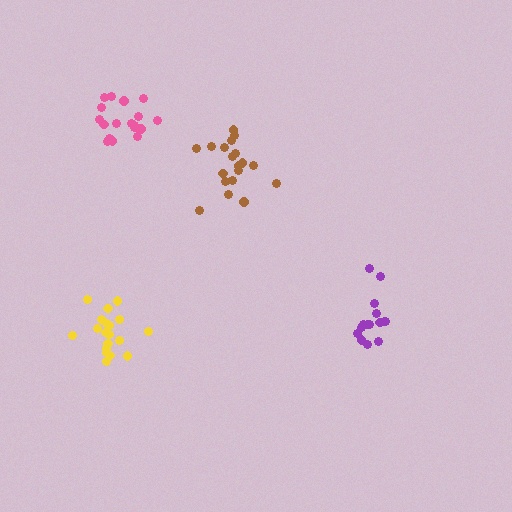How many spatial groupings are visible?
There are 4 spatial groupings.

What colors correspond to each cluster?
The clusters are colored: brown, yellow, pink, purple.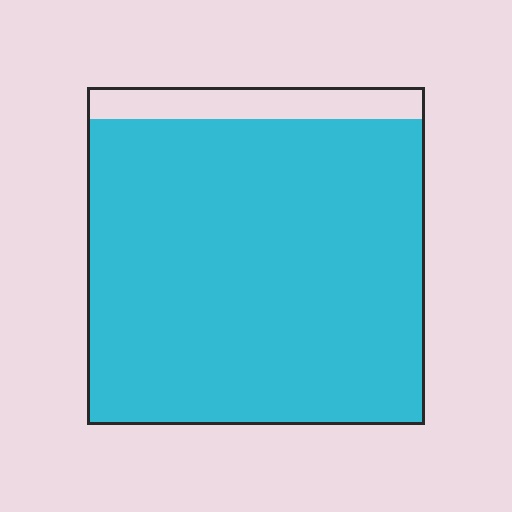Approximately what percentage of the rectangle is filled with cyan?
Approximately 90%.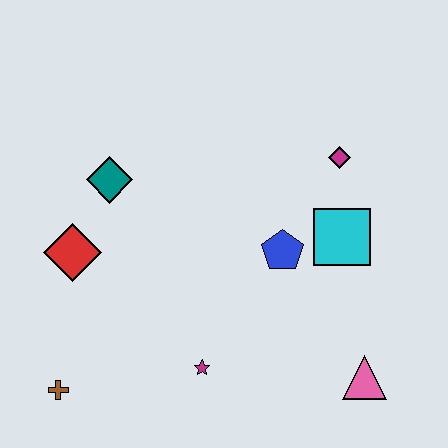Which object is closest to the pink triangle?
The cyan square is closest to the pink triangle.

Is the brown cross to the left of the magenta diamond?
Yes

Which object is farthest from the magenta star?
The magenta diamond is farthest from the magenta star.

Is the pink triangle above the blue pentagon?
No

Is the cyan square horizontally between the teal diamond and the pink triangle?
Yes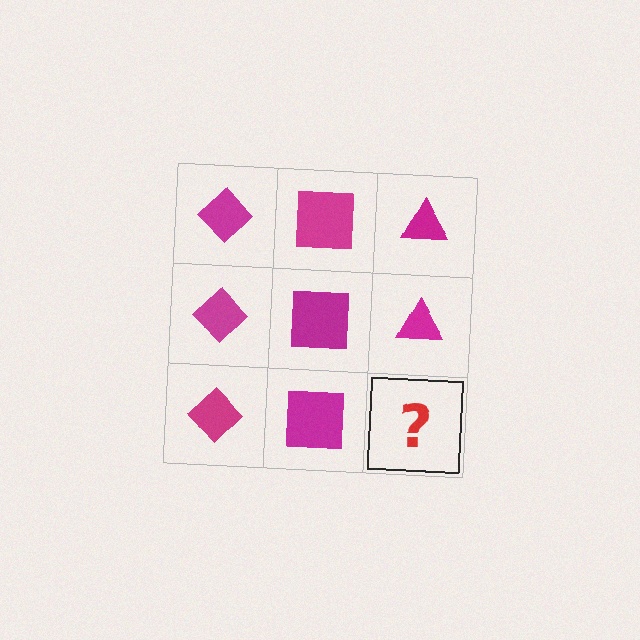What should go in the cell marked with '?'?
The missing cell should contain a magenta triangle.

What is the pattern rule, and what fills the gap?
The rule is that each column has a consistent shape. The gap should be filled with a magenta triangle.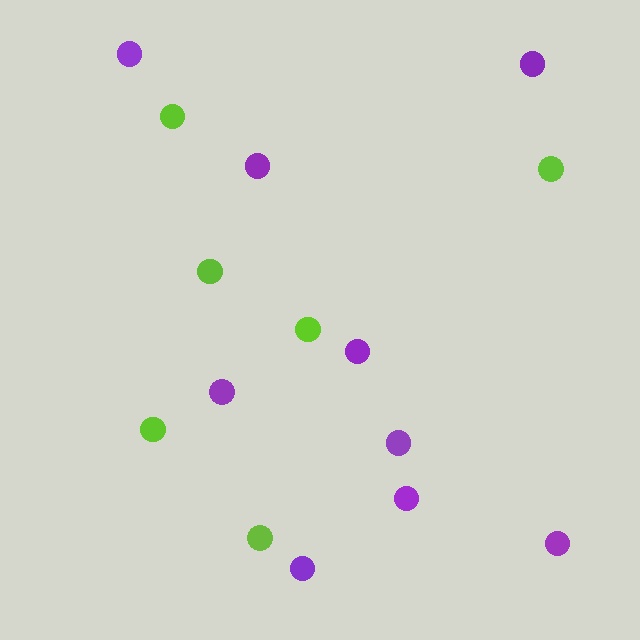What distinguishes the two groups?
There are 2 groups: one group of purple circles (9) and one group of lime circles (6).